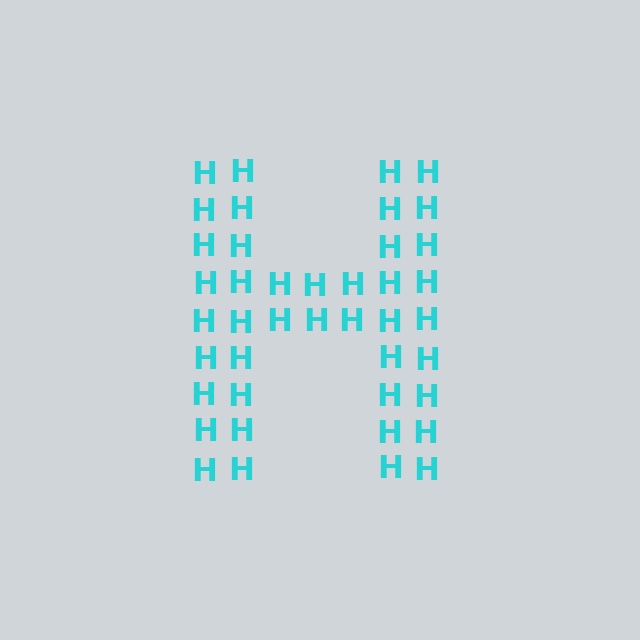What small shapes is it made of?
It is made of small letter H's.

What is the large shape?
The large shape is the letter H.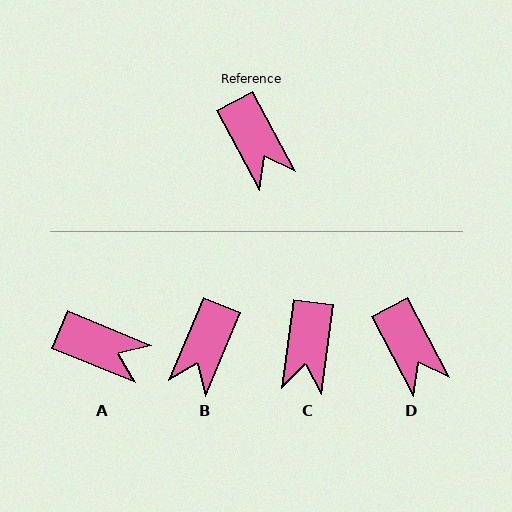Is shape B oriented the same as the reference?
No, it is off by about 50 degrees.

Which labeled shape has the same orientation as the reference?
D.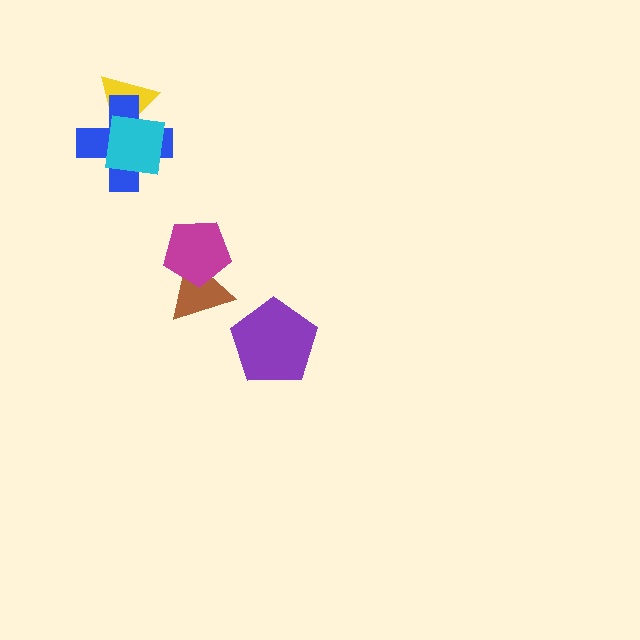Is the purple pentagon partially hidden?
No, no other shape covers it.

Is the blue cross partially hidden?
Yes, it is partially covered by another shape.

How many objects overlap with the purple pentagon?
0 objects overlap with the purple pentagon.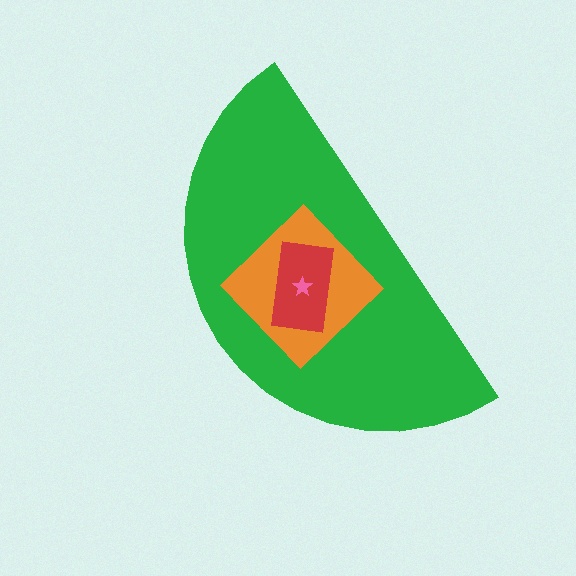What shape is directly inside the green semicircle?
The orange diamond.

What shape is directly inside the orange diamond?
The red rectangle.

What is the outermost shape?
The green semicircle.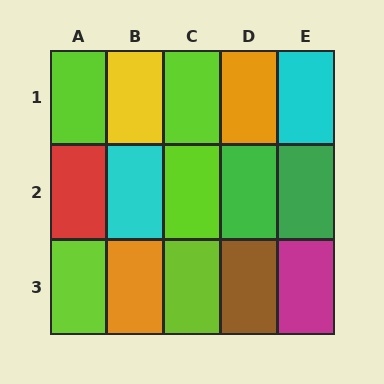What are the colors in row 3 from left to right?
Lime, orange, lime, brown, magenta.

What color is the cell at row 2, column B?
Cyan.